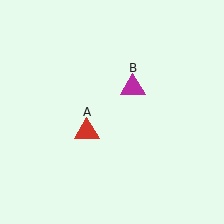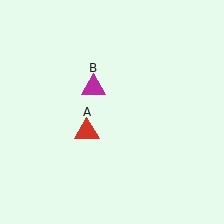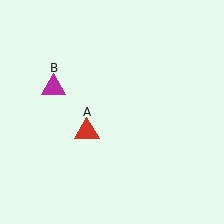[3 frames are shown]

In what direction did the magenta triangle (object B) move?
The magenta triangle (object B) moved left.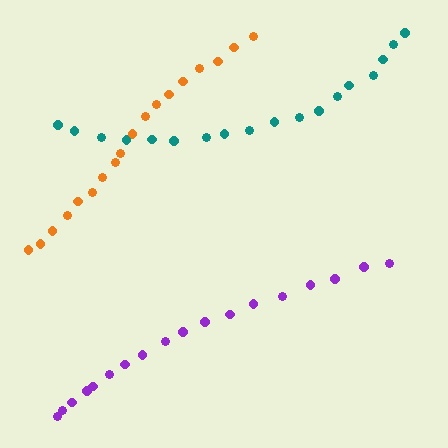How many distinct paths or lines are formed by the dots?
There are 3 distinct paths.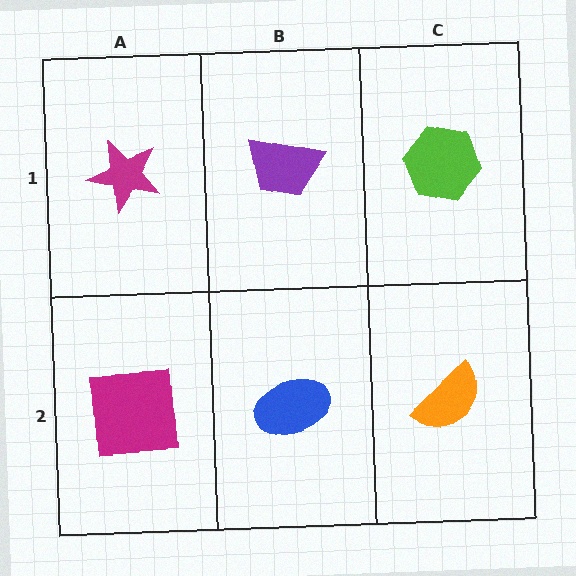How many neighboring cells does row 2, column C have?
2.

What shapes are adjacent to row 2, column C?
A lime hexagon (row 1, column C), a blue ellipse (row 2, column B).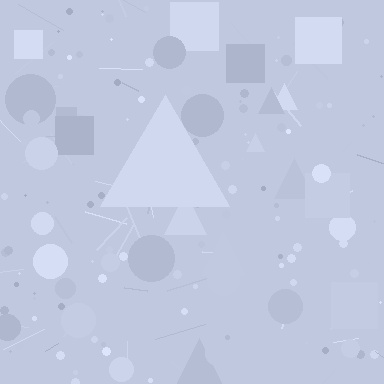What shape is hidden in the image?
A triangle is hidden in the image.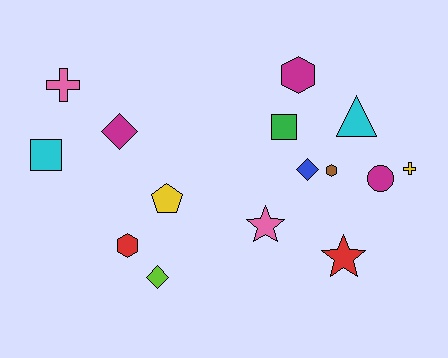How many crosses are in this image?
There are 2 crosses.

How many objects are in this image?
There are 15 objects.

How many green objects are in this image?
There is 1 green object.